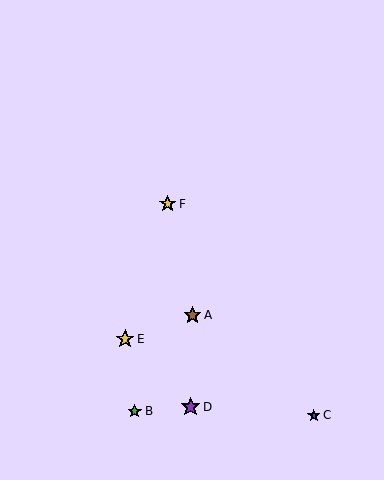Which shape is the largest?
The purple star (labeled D) is the largest.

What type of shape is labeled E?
Shape E is a yellow star.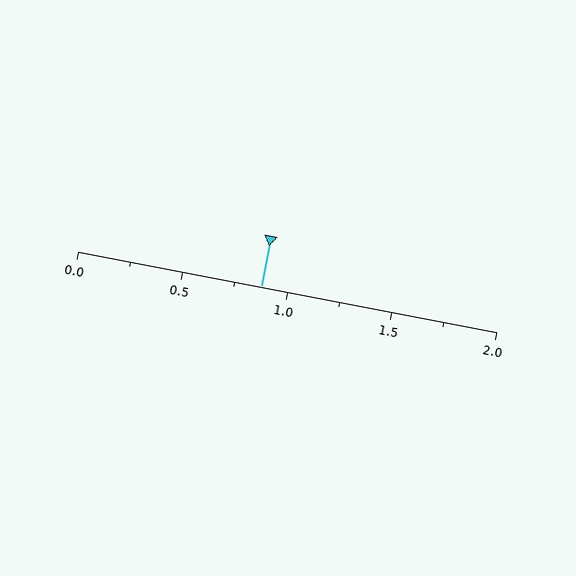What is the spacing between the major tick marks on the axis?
The major ticks are spaced 0.5 apart.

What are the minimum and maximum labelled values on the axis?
The axis runs from 0.0 to 2.0.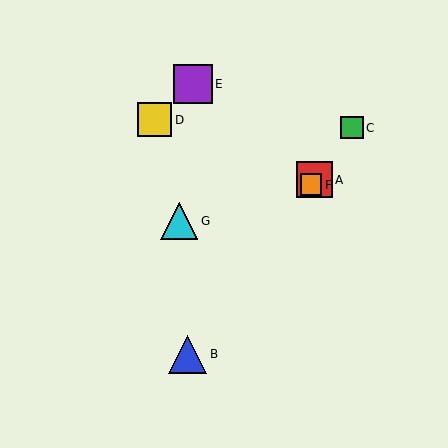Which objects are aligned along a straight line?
Objects A, B, C, F are aligned along a straight line.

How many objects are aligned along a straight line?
4 objects (A, B, C, F) are aligned along a straight line.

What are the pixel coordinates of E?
Object E is at (193, 84).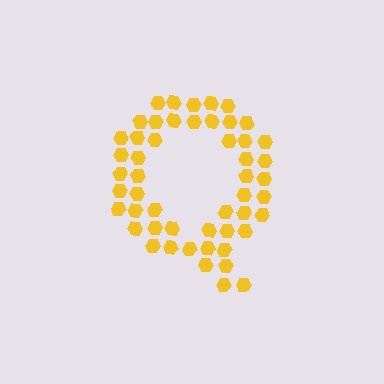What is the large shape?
The large shape is the letter Q.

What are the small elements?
The small elements are hexagons.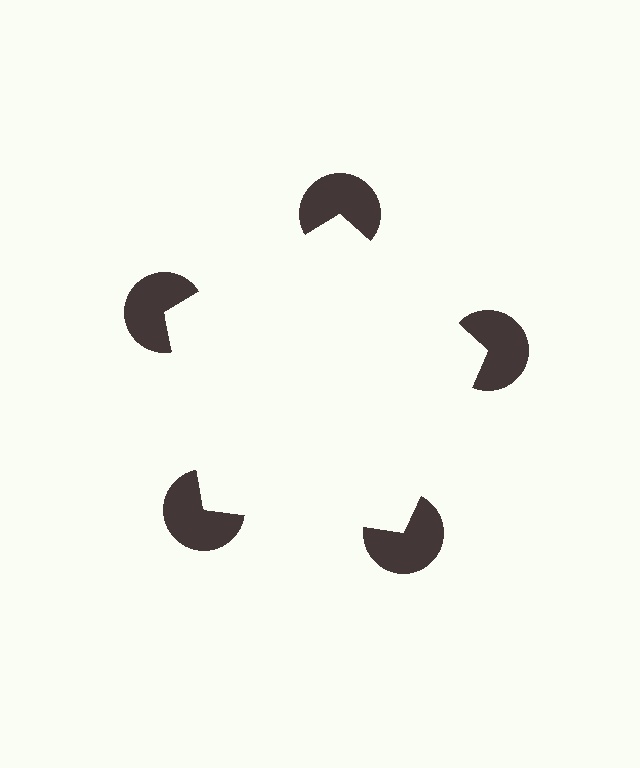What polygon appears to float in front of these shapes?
An illusory pentagon — its edges are inferred from the aligned wedge cuts in the pac-man discs, not physically drawn.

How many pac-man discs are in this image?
There are 5 — one at each vertex of the illusory pentagon.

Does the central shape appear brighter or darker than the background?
It typically appears slightly brighter than the background, even though no actual brightness change is drawn.